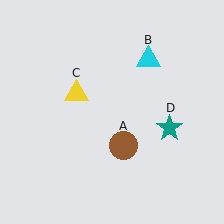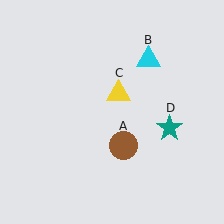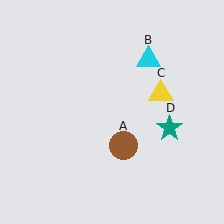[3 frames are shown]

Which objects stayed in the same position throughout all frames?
Brown circle (object A) and cyan triangle (object B) and teal star (object D) remained stationary.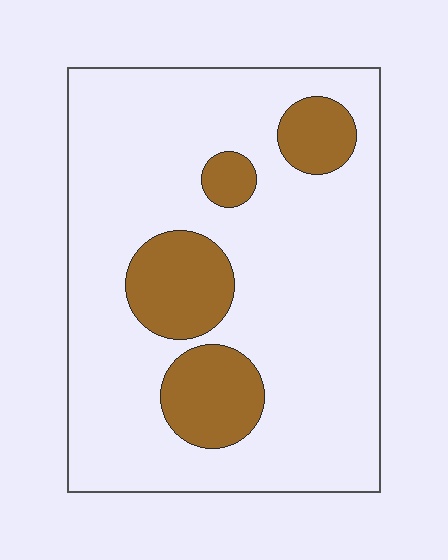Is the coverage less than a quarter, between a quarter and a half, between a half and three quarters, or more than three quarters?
Less than a quarter.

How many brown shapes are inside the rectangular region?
4.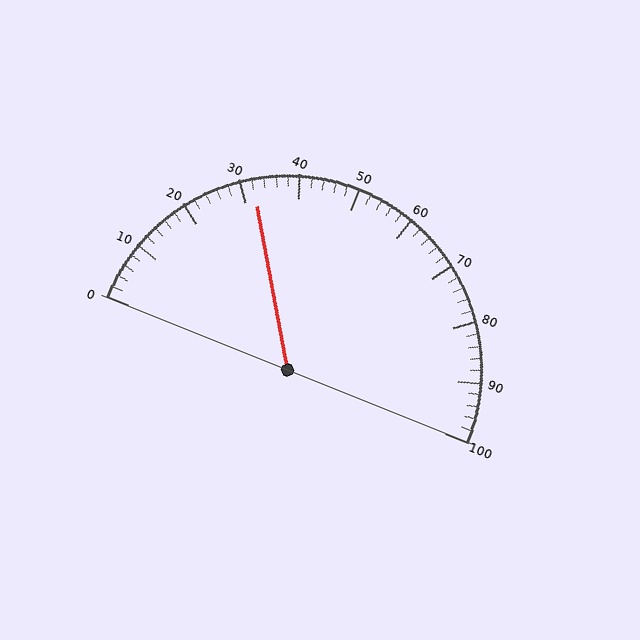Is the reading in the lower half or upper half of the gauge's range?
The reading is in the lower half of the range (0 to 100).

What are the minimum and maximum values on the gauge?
The gauge ranges from 0 to 100.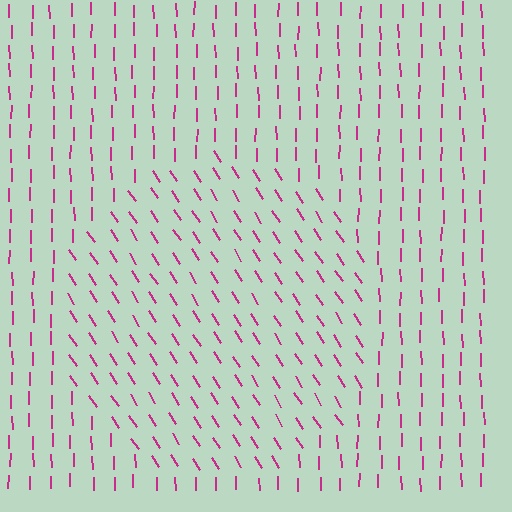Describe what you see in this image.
The image is filled with small magenta line segments. A circle region in the image has lines oriented differently from the surrounding lines, creating a visible texture boundary.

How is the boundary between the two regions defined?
The boundary is defined purely by a change in line orientation (approximately 32 degrees difference). All lines are the same color and thickness.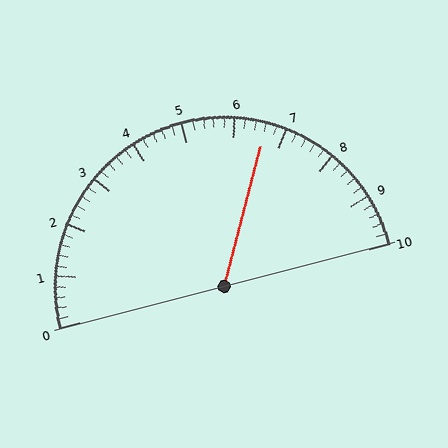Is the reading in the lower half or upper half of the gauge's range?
The reading is in the upper half of the range (0 to 10).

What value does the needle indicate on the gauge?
The needle indicates approximately 6.6.